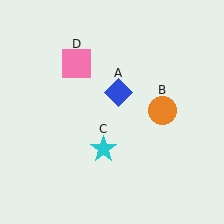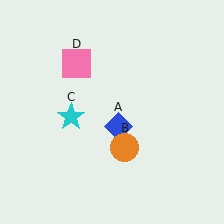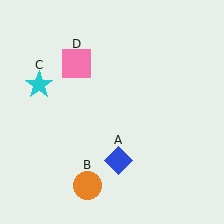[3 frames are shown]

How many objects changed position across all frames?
3 objects changed position: blue diamond (object A), orange circle (object B), cyan star (object C).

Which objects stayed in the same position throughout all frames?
Pink square (object D) remained stationary.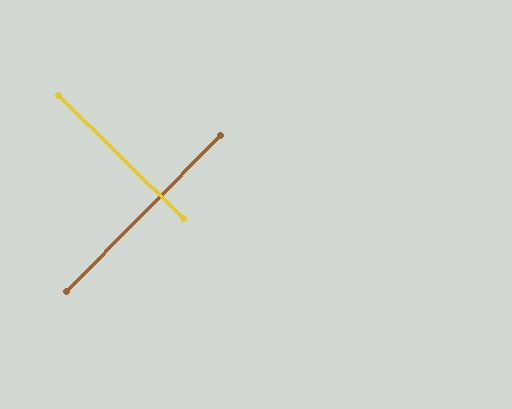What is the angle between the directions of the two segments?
Approximately 90 degrees.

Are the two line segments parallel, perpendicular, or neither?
Perpendicular — they meet at approximately 90°.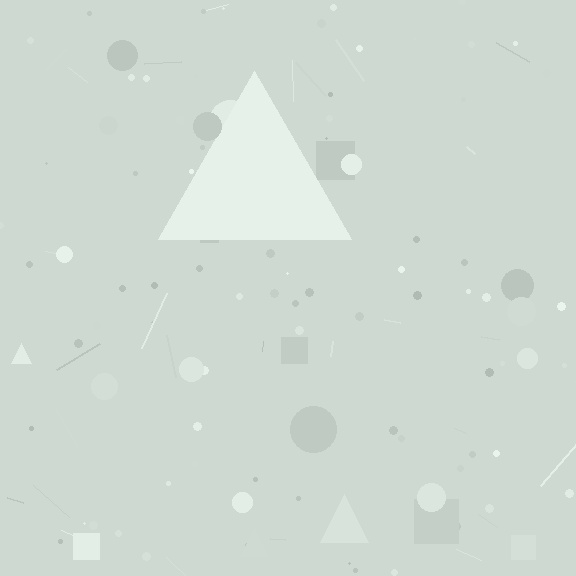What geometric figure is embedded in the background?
A triangle is embedded in the background.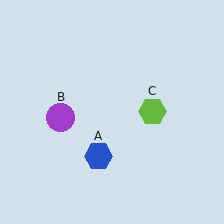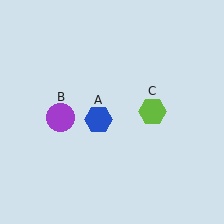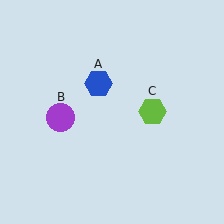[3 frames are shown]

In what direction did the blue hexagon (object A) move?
The blue hexagon (object A) moved up.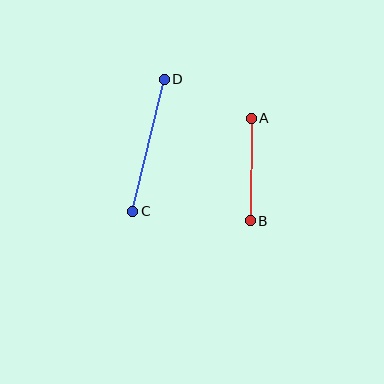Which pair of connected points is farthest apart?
Points C and D are farthest apart.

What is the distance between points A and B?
The distance is approximately 102 pixels.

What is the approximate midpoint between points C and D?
The midpoint is at approximately (149, 145) pixels.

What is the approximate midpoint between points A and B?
The midpoint is at approximately (251, 169) pixels.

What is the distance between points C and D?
The distance is approximately 136 pixels.